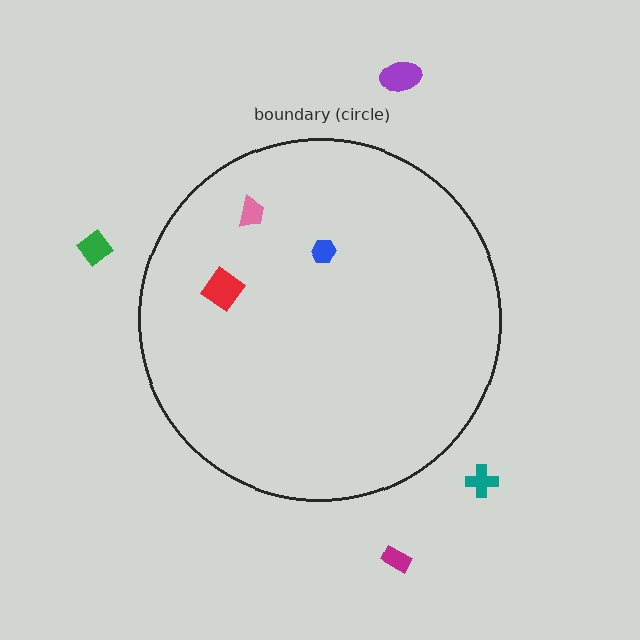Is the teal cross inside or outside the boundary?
Outside.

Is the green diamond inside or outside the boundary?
Outside.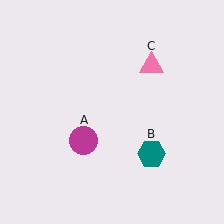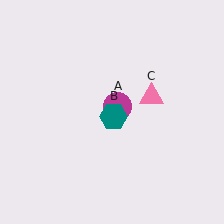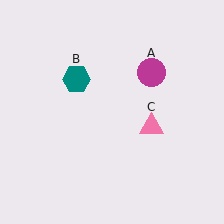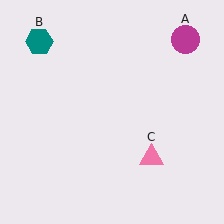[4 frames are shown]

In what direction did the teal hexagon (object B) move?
The teal hexagon (object B) moved up and to the left.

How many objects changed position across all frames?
3 objects changed position: magenta circle (object A), teal hexagon (object B), pink triangle (object C).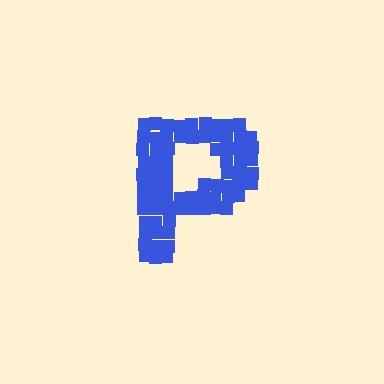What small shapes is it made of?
It is made of small squares.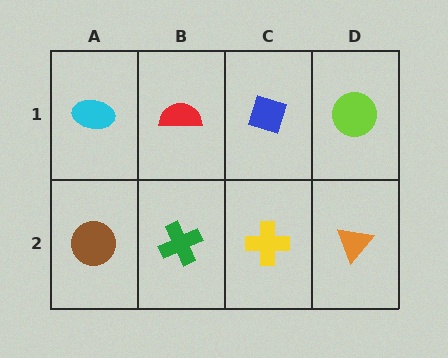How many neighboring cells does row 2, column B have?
3.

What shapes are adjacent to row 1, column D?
An orange triangle (row 2, column D), a blue diamond (row 1, column C).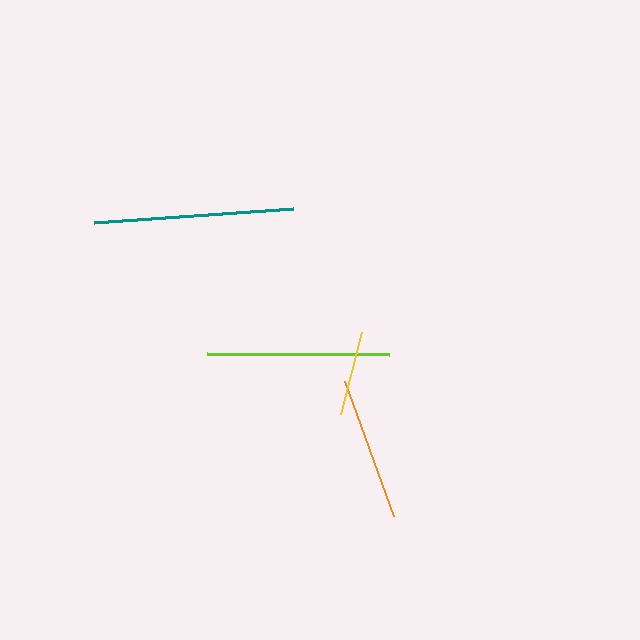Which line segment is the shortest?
The yellow line is the shortest at approximately 85 pixels.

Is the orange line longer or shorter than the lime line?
The lime line is longer than the orange line.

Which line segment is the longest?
The teal line is the longest at approximately 200 pixels.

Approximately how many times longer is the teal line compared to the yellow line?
The teal line is approximately 2.3 times the length of the yellow line.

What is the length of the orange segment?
The orange segment is approximately 144 pixels long.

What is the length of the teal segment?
The teal segment is approximately 200 pixels long.